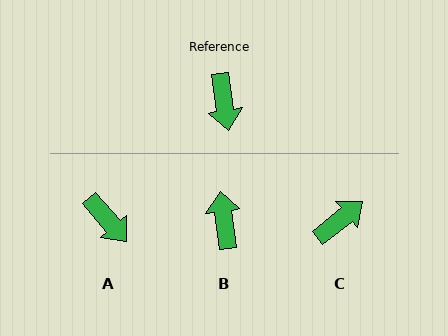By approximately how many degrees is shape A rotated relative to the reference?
Approximately 32 degrees counter-clockwise.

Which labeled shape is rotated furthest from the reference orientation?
B, about 179 degrees away.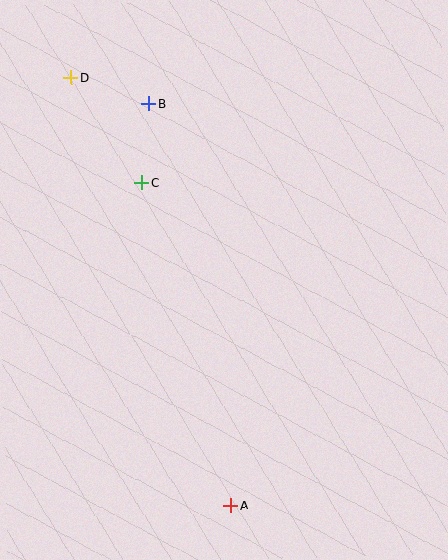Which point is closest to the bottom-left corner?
Point A is closest to the bottom-left corner.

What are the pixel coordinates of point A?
Point A is at (231, 506).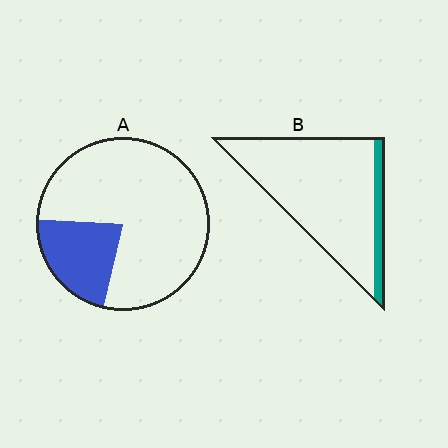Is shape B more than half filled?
No.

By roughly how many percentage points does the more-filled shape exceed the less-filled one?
By roughly 10 percentage points (A over B).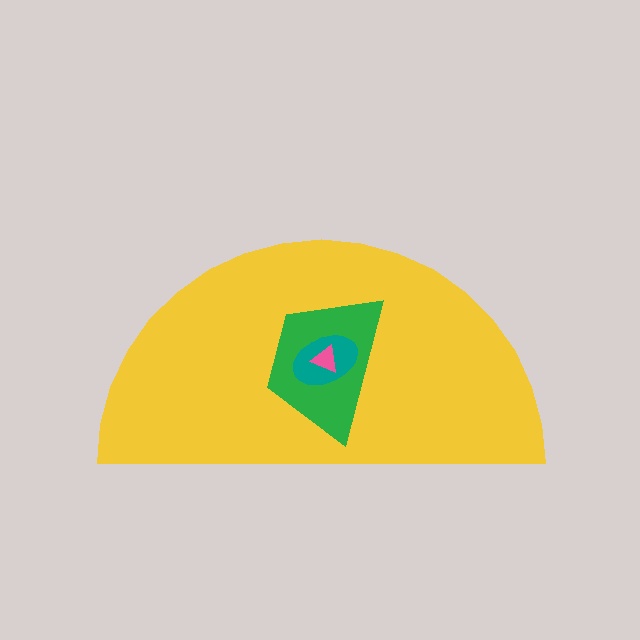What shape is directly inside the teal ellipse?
The pink triangle.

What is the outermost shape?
The yellow semicircle.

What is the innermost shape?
The pink triangle.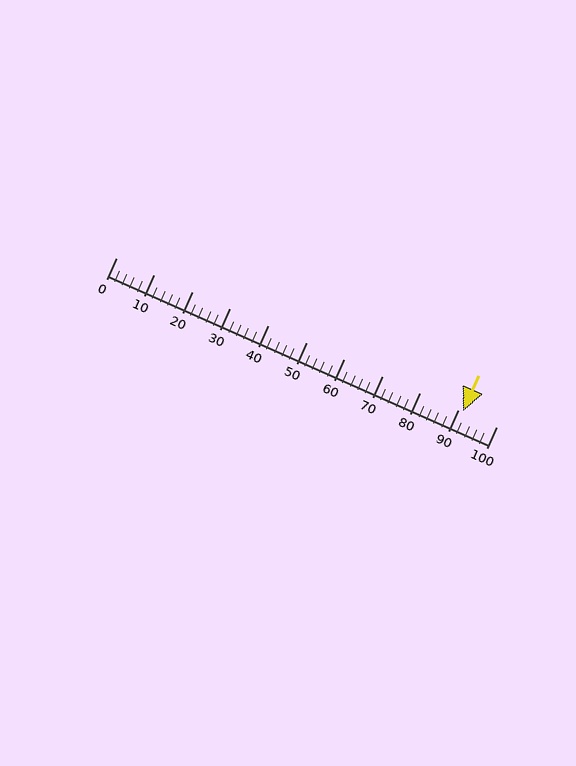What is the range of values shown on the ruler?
The ruler shows values from 0 to 100.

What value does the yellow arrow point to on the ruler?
The yellow arrow points to approximately 91.